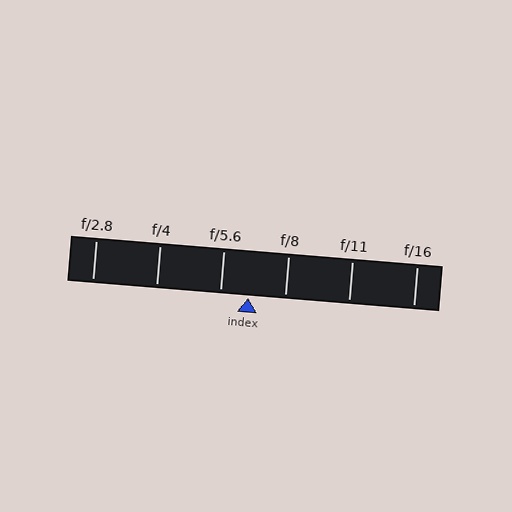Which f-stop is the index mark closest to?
The index mark is closest to f/5.6.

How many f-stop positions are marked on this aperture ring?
There are 6 f-stop positions marked.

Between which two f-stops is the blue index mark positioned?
The index mark is between f/5.6 and f/8.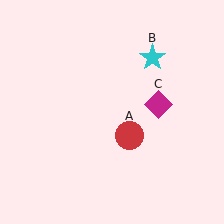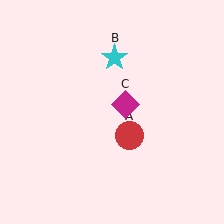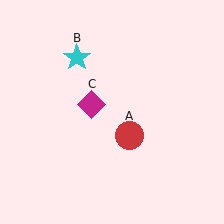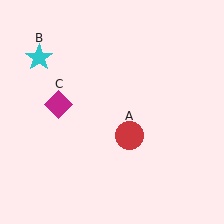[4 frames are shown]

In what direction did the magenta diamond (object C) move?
The magenta diamond (object C) moved left.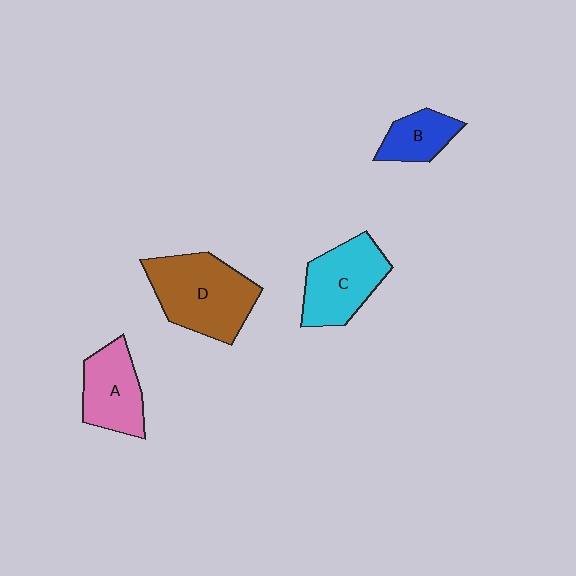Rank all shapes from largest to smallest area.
From largest to smallest: D (brown), C (cyan), A (pink), B (blue).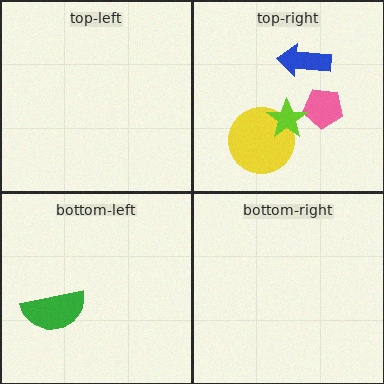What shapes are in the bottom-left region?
The green semicircle.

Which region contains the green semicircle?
The bottom-left region.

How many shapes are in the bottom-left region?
1.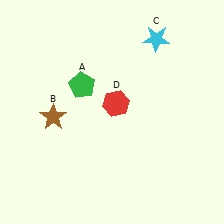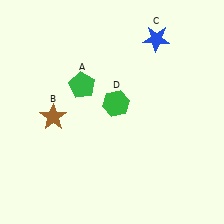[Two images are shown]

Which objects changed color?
C changed from cyan to blue. D changed from red to green.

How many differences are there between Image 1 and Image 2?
There are 2 differences between the two images.